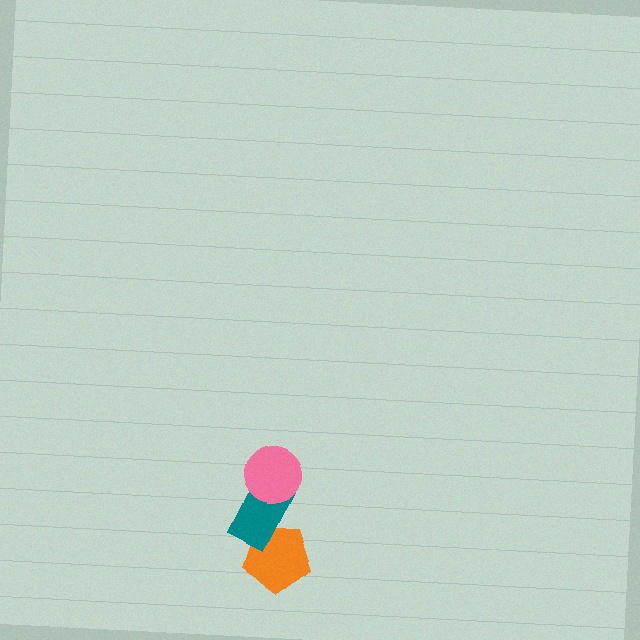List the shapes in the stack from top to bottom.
From top to bottom: the pink circle, the teal rectangle, the orange pentagon.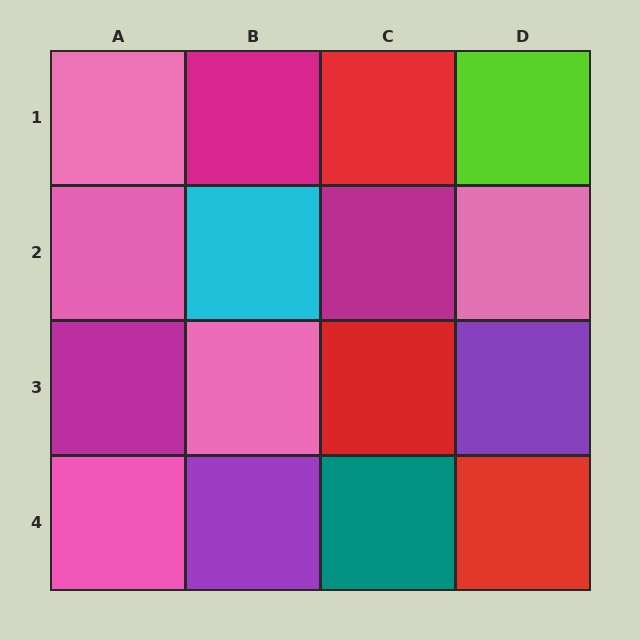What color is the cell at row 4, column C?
Teal.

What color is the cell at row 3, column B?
Pink.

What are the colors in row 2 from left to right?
Pink, cyan, magenta, pink.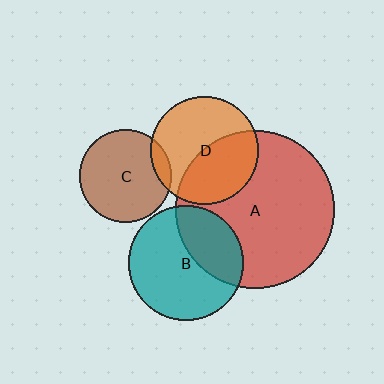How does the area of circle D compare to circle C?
Approximately 1.3 times.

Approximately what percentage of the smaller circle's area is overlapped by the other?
Approximately 10%.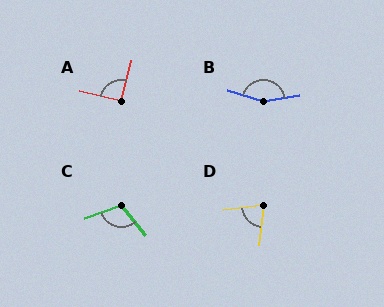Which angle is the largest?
B, at approximately 153 degrees.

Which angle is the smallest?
D, at approximately 76 degrees.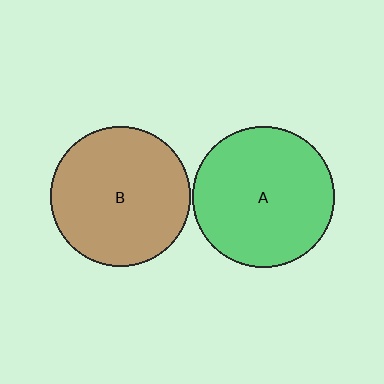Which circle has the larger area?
Circle A (green).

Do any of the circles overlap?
No, none of the circles overlap.